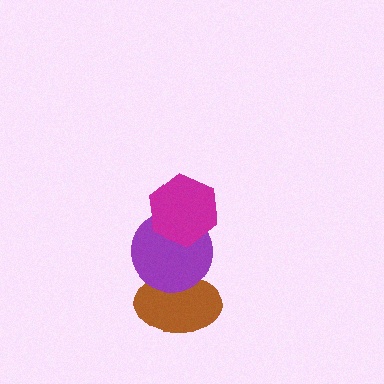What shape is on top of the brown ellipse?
The purple circle is on top of the brown ellipse.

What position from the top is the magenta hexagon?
The magenta hexagon is 1st from the top.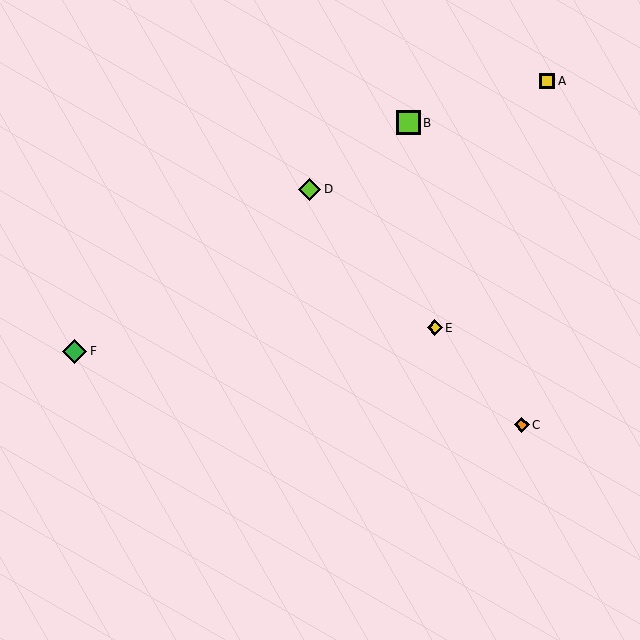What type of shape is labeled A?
Shape A is a yellow square.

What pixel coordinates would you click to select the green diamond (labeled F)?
Click at (75, 351) to select the green diamond F.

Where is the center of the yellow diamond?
The center of the yellow diamond is at (435, 328).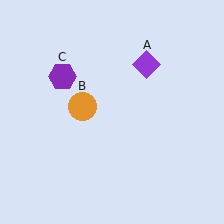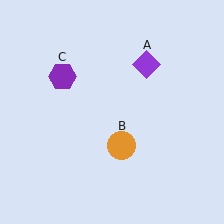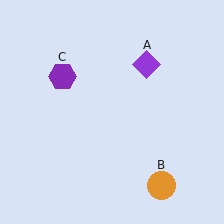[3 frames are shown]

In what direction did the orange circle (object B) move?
The orange circle (object B) moved down and to the right.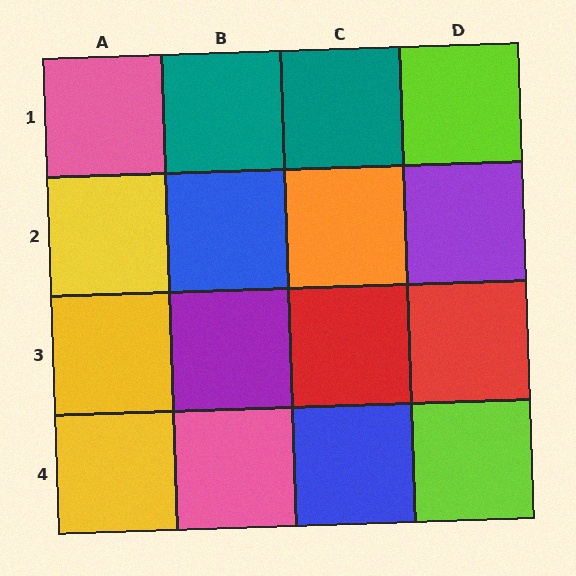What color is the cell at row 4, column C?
Blue.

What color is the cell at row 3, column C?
Red.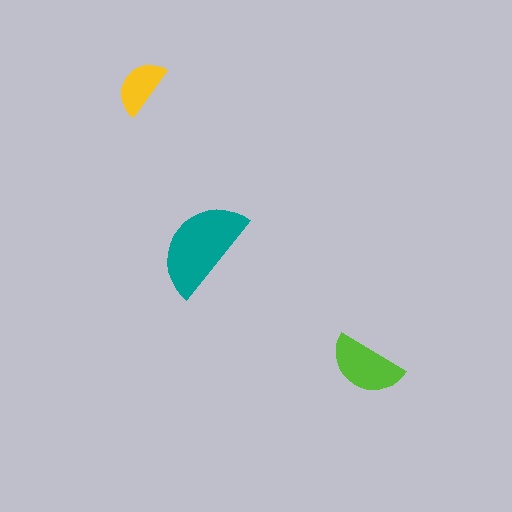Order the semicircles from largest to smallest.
the teal one, the lime one, the yellow one.